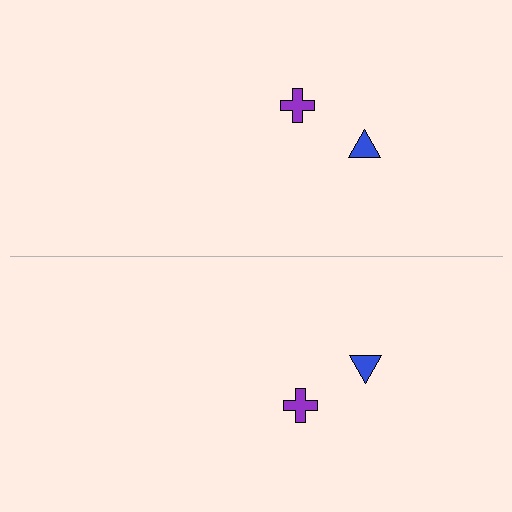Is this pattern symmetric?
Yes, this pattern has bilateral (reflection) symmetry.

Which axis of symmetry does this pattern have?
The pattern has a horizontal axis of symmetry running through the center of the image.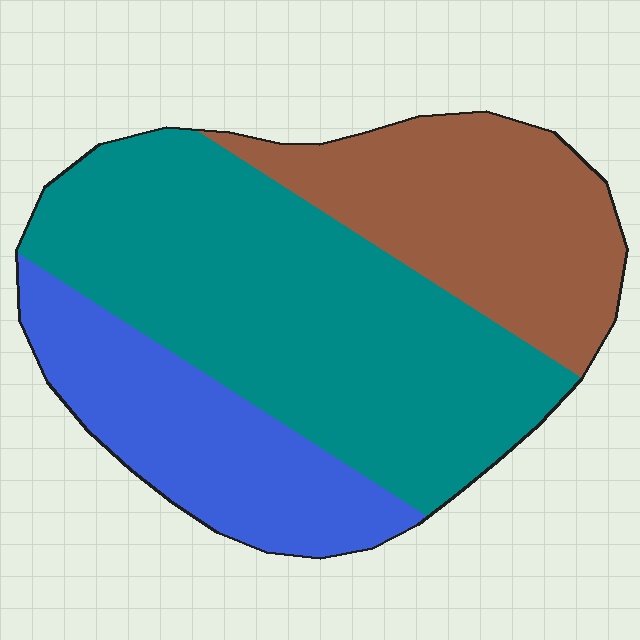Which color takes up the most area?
Teal, at roughly 50%.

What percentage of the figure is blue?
Blue covers around 25% of the figure.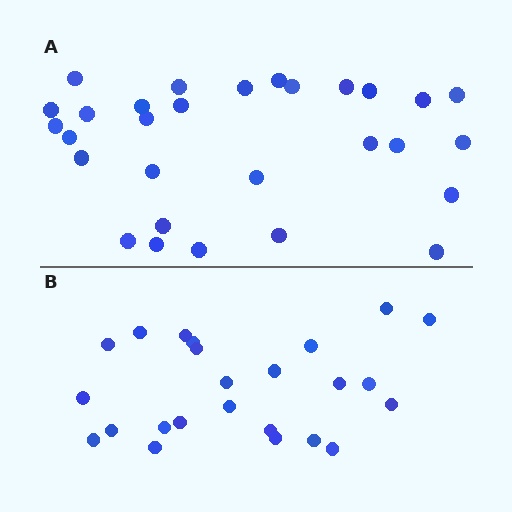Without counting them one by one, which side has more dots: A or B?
Region A (the top region) has more dots.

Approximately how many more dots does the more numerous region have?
Region A has about 5 more dots than region B.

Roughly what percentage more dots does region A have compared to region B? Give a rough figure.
About 20% more.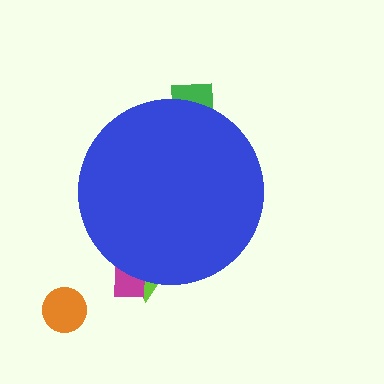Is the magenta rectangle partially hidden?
Yes, the magenta rectangle is partially hidden behind the blue circle.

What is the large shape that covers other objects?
A blue circle.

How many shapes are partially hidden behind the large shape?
3 shapes are partially hidden.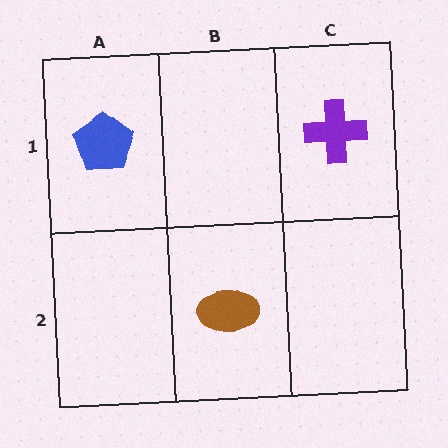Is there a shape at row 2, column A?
No, that cell is empty.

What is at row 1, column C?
A purple cross.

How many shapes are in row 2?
1 shape.